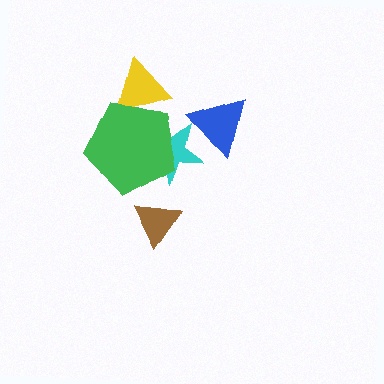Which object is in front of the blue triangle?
The cyan star is in front of the blue triangle.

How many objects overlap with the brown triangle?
0 objects overlap with the brown triangle.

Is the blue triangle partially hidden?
Yes, it is partially covered by another shape.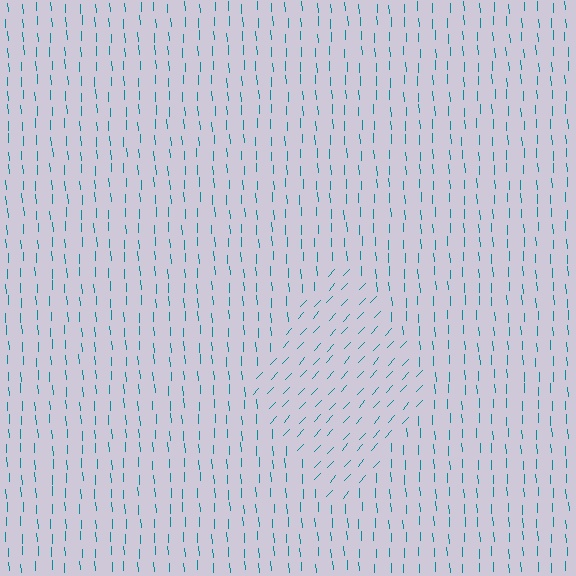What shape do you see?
I see a diamond.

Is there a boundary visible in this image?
Yes, there is a texture boundary formed by a change in line orientation.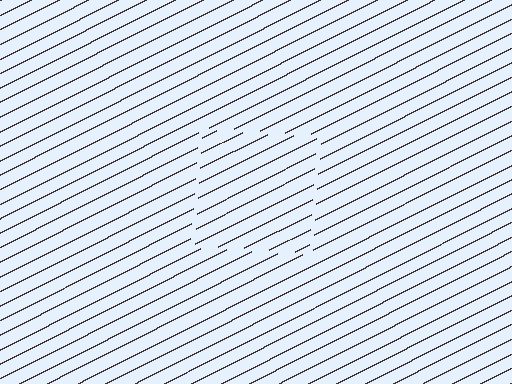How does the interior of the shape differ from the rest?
The interior of the shape contains the same grating, shifted by half a period — the contour is defined by the phase discontinuity where line-ends from the inner and outer gratings abut.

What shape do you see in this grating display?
An illusory square. The interior of the shape contains the same grating, shifted by half a period — the contour is defined by the phase discontinuity where line-ends from the inner and outer gratings abut.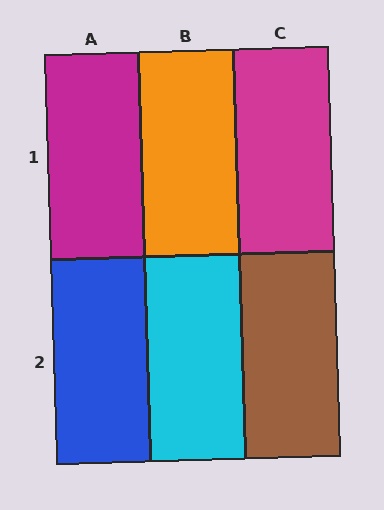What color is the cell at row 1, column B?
Orange.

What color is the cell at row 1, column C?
Magenta.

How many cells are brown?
1 cell is brown.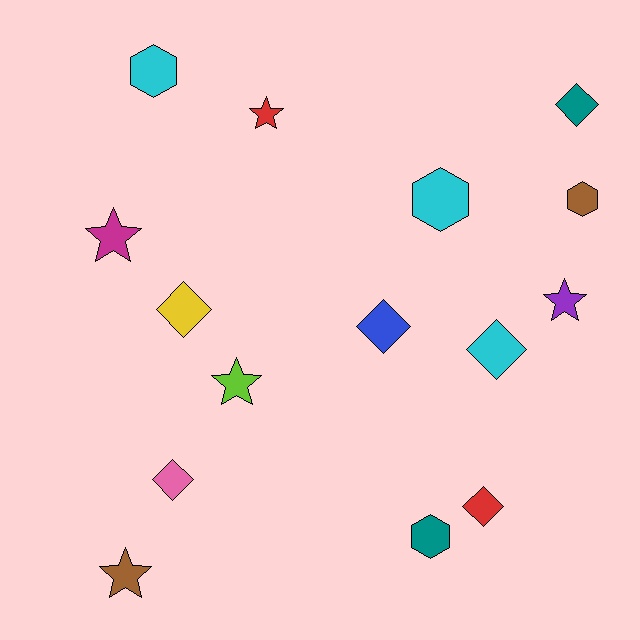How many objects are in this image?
There are 15 objects.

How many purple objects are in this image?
There is 1 purple object.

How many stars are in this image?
There are 5 stars.